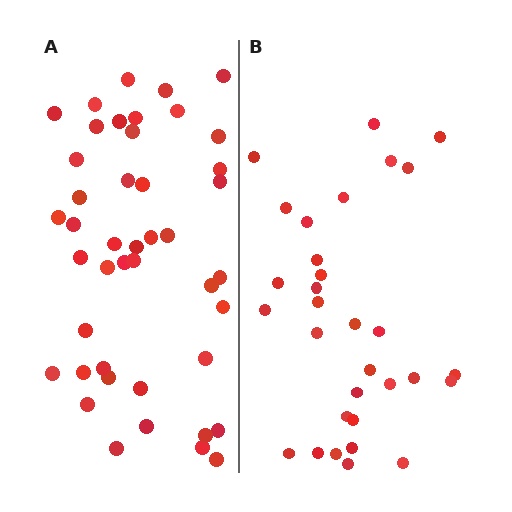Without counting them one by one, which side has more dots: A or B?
Region A (the left region) has more dots.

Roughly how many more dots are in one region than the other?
Region A has approximately 15 more dots than region B.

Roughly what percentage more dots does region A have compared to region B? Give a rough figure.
About 40% more.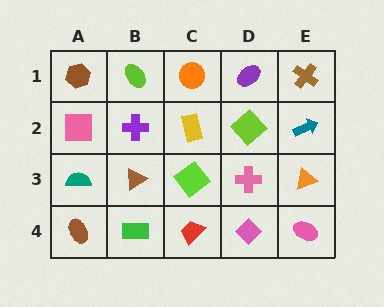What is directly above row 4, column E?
An orange triangle.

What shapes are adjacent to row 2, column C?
An orange circle (row 1, column C), a lime diamond (row 3, column C), a purple cross (row 2, column B), a lime diamond (row 2, column D).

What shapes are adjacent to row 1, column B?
A purple cross (row 2, column B), a brown hexagon (row 1, column A), an orange circle (row 1, column C).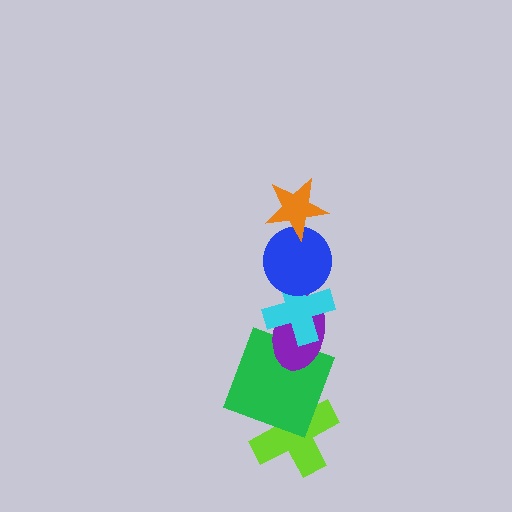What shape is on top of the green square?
The purple ellipse is on top of the green square.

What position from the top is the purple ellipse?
The purple ellipse is 4th from the top.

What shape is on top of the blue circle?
The orange star is on top of the blue circle.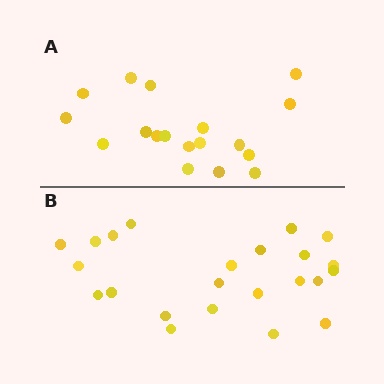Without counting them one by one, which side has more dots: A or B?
Region B (the bottom region) has more dots.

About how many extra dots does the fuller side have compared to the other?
Region B has about 5 more dots than region A.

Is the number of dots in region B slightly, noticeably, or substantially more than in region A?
Region B has noticeably more, but not dramatically so. The ratio is roughly 1.3 to 1.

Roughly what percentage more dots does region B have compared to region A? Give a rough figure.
About 30% more.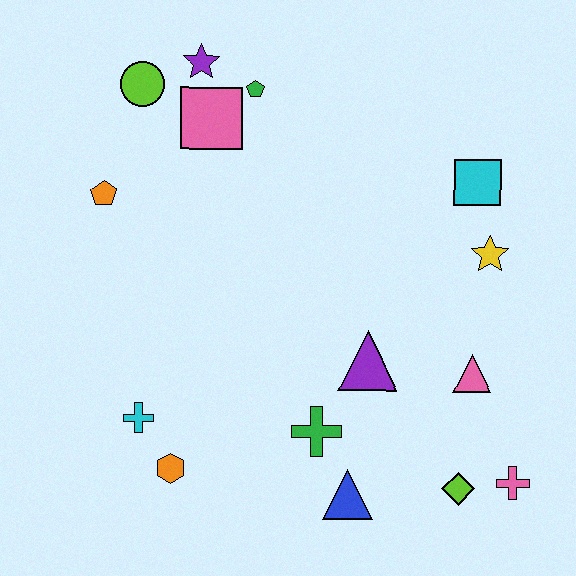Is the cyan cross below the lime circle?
Yes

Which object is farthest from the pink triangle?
The lime circle is farthest from the pink triangle.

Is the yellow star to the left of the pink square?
No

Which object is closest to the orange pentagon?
The lime circle is closest to the orange pentagon.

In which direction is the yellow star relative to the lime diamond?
The yellow star is above the lime diamond.